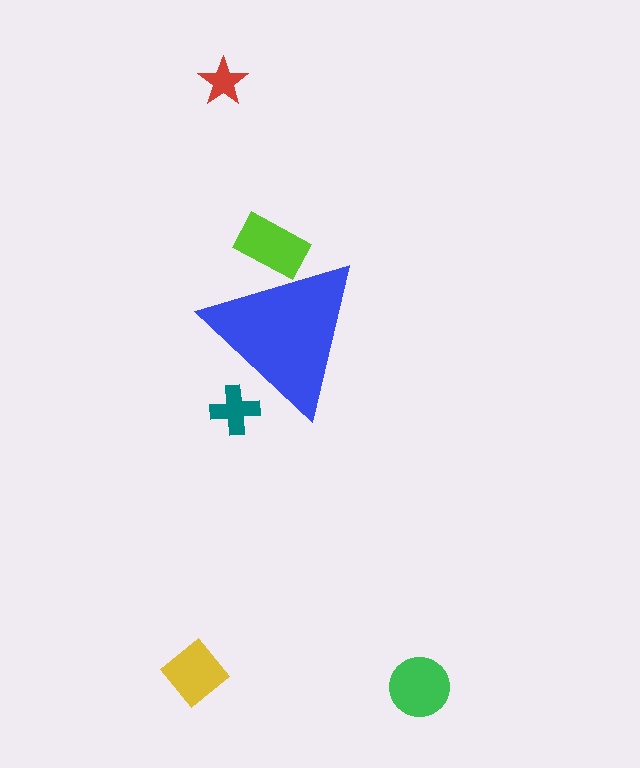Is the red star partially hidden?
No, the red star is fully visible.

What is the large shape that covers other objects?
A blue triangle.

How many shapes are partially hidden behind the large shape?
2 shapes are partially hidden.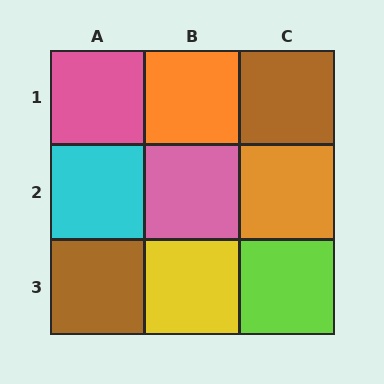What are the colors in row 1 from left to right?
Pink, orange, brown.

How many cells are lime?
1 cell is lime.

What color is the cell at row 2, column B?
Pink.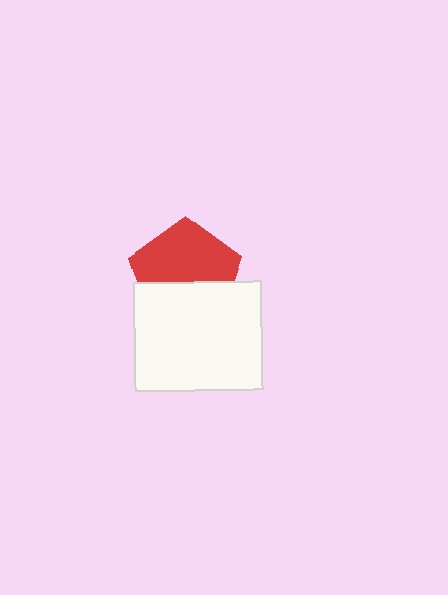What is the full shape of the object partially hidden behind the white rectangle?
The partially hidden object is a red pentagon.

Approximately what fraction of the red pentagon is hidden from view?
Roughly 41% of the red pentagon is hidden behind the white rectangle.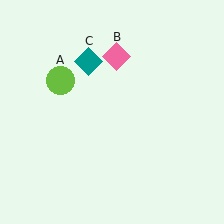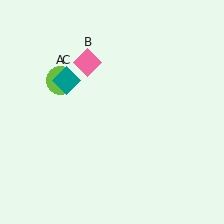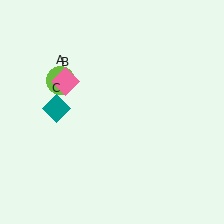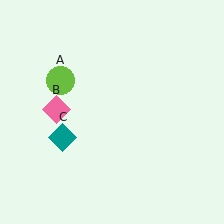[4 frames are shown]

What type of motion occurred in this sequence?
The pink diamond (object B), teal diamond (object C) rotated counterclockwise around the center of the scene.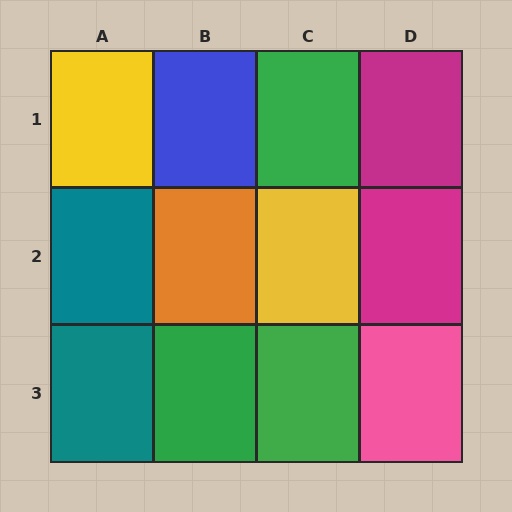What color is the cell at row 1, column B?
Blue.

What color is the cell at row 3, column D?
Pink.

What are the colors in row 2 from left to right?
Teal, orange, yellow, magenta.